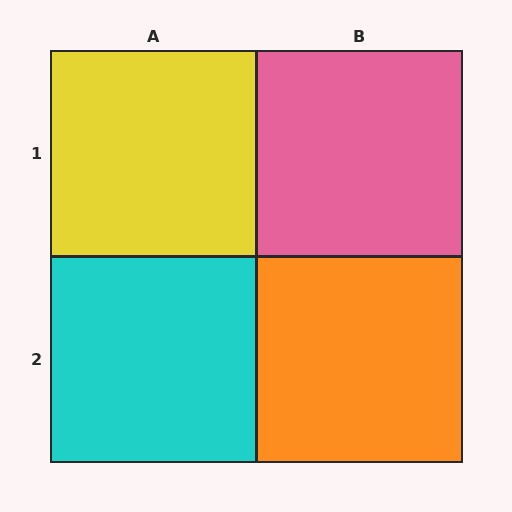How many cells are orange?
1 cell is orange.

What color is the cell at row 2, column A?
Cyan.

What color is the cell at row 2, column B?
Orange.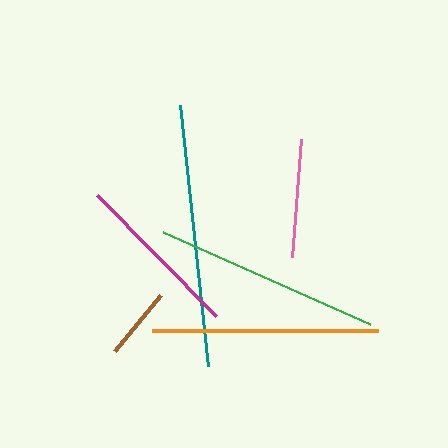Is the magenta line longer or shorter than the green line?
The green line is longer than the magenta line.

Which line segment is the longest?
The teal line is the longest at approximately 262 pixels.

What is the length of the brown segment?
The brown segment is approximately 72 pixels long.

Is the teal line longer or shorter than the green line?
The teal line is longer than the green line.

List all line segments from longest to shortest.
From longest to shortest: teal, green, orange, magenta, pink, brown.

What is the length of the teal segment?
The teal segment is approximately 262 pixels long.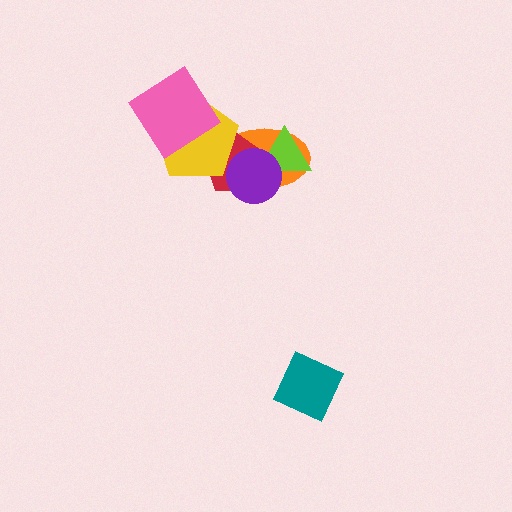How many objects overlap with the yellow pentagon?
3 objects overlap with the yellow pentagon.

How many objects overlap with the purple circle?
3 objects overlap with the purple circle.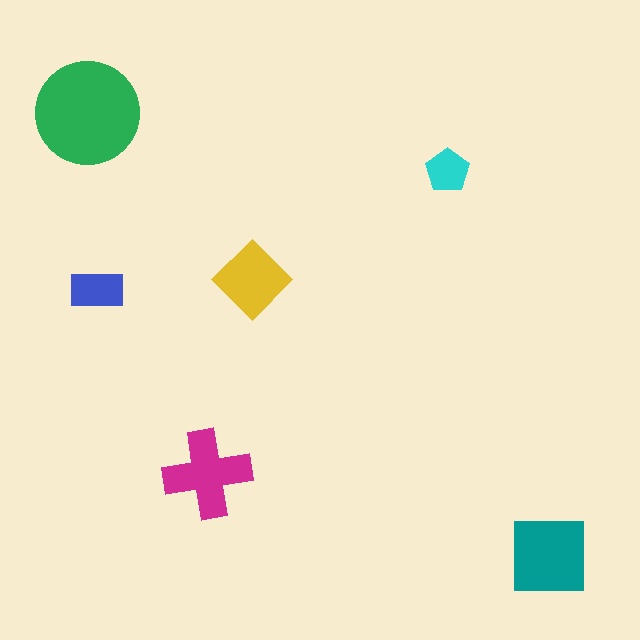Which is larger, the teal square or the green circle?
The green circle.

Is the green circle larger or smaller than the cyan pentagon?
Larger.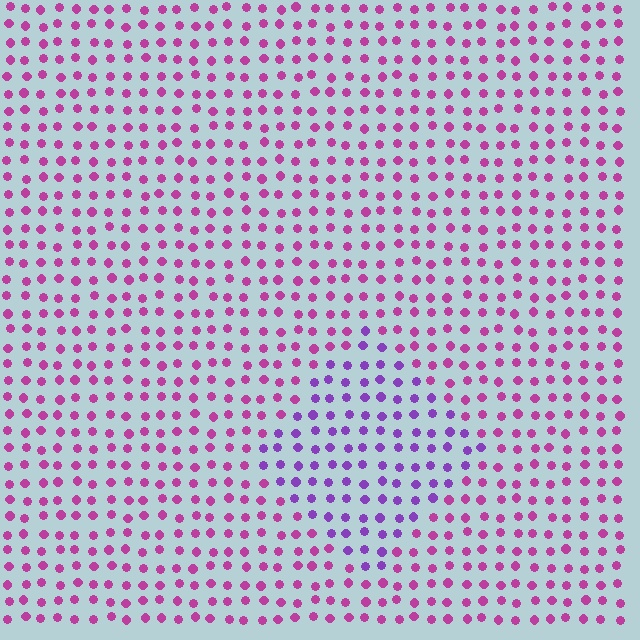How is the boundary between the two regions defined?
The boundary is defined purely by a slight shift in hue (about 39 degrees). Spacing, size, and orientation are identical on both sides.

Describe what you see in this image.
The image is filled with small magenta elements in a uniform arrangement. A diamond-shaped region is visible where the elements are tinted to a slightly different hue, forming a subtle color boundary.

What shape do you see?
I see a diamond.